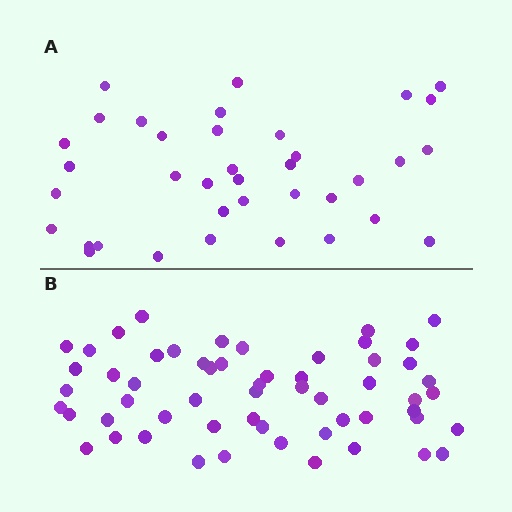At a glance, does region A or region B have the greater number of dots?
Region B (the bottom region) has more dots.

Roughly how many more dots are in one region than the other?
Region B has approximately 20 more dots than region A.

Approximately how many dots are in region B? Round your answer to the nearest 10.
About 60 dots. (The exact count is 57, which rounds to 60.)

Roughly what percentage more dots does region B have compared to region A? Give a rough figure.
About 55% more.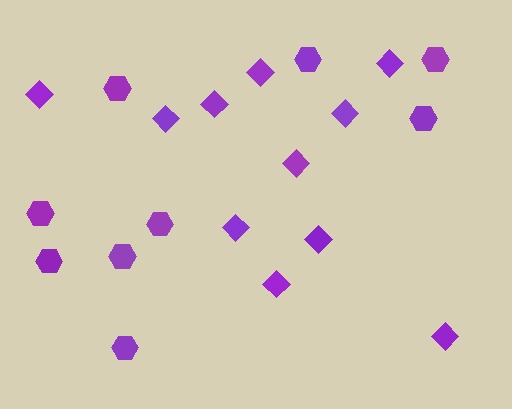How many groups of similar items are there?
There are 2 groups: one group of diamonds (11) and one group of hexagons (9).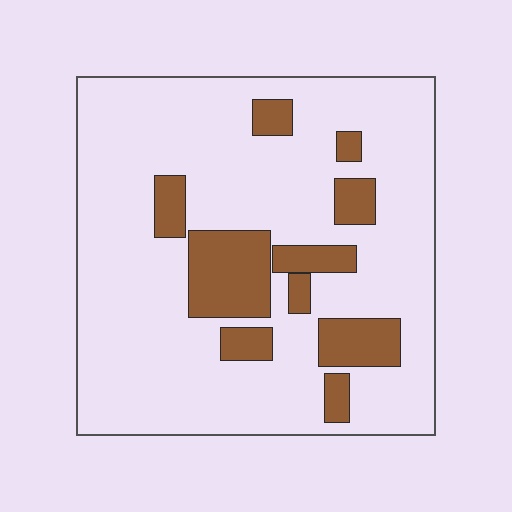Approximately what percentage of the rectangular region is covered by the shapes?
Approximately 20%.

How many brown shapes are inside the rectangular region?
10.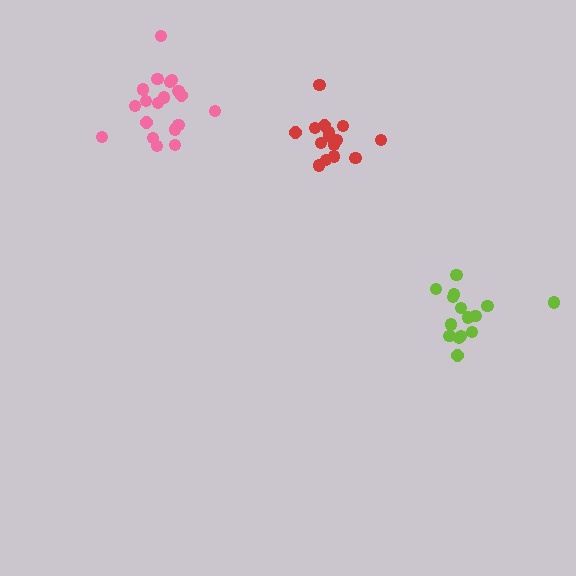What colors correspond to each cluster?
The clusters are colored: pink, lime, red.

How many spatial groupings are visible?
There are 3 spatial groupings.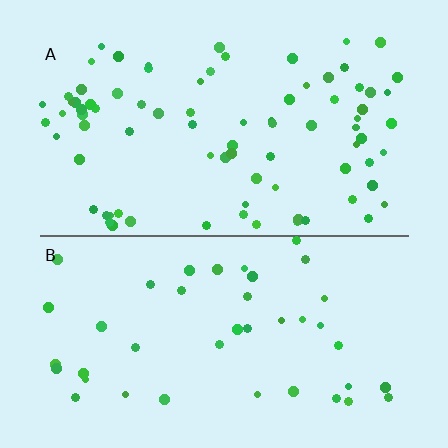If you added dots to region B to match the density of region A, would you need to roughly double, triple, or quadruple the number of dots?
Approximately double.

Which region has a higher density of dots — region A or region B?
A (the top).